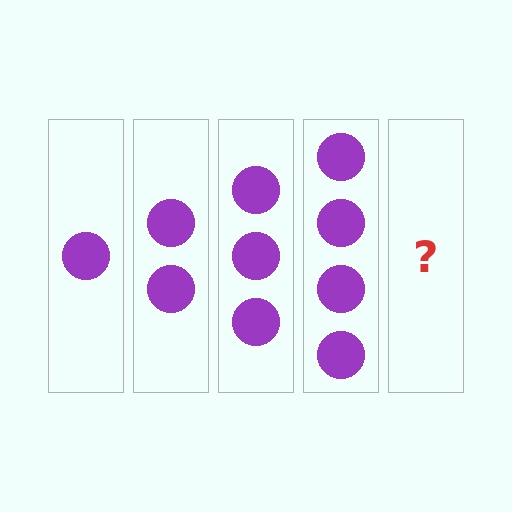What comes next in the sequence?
The next element should be 5 circles.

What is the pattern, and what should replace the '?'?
The pattern is that each step adds one more circle. The '?' should be 5 circles.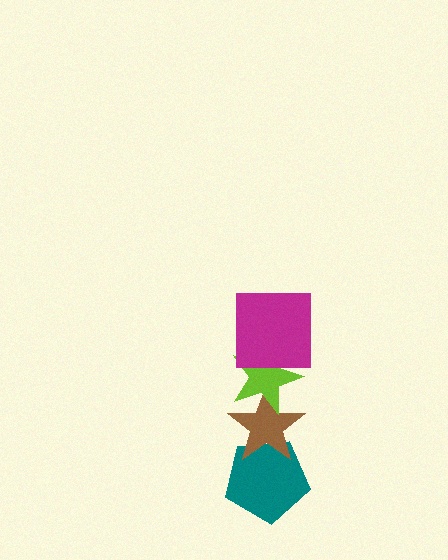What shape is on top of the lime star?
The magenta square is on top of the lime star.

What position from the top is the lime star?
The lime star is 2nd from the top.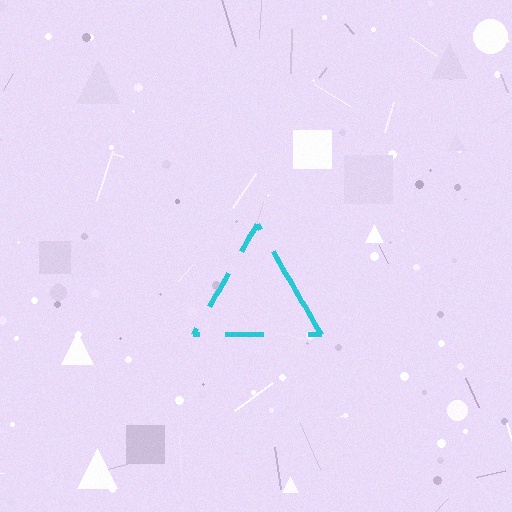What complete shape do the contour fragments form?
The contour fragments form a triangle.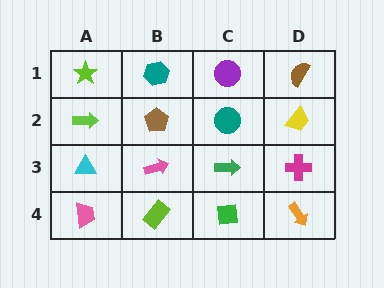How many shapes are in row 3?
4 shapes.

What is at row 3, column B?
A pink arrow.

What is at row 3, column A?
A cyan triangle.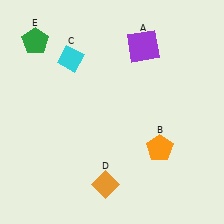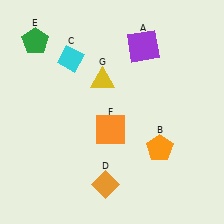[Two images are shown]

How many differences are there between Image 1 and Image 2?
There are 2 differences between the two images.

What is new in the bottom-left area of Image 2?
An orange square (F) was added in the bottom-left area of Image 2.